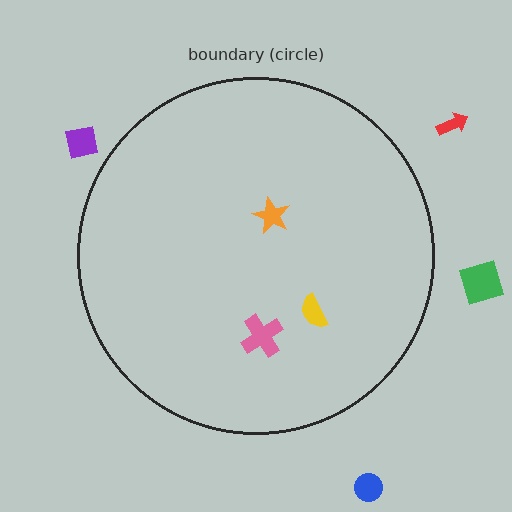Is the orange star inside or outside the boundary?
Inside.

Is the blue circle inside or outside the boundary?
Outside.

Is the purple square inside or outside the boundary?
Outside.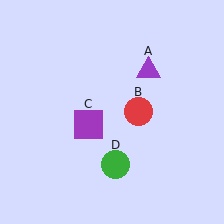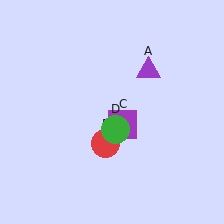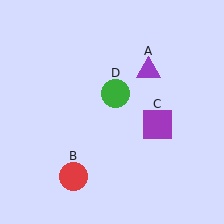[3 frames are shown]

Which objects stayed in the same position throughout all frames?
Purple triangle (object A) remained stationary.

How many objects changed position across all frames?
3 objects changed position: red circle (object B), purple square (object C), green circle (object D).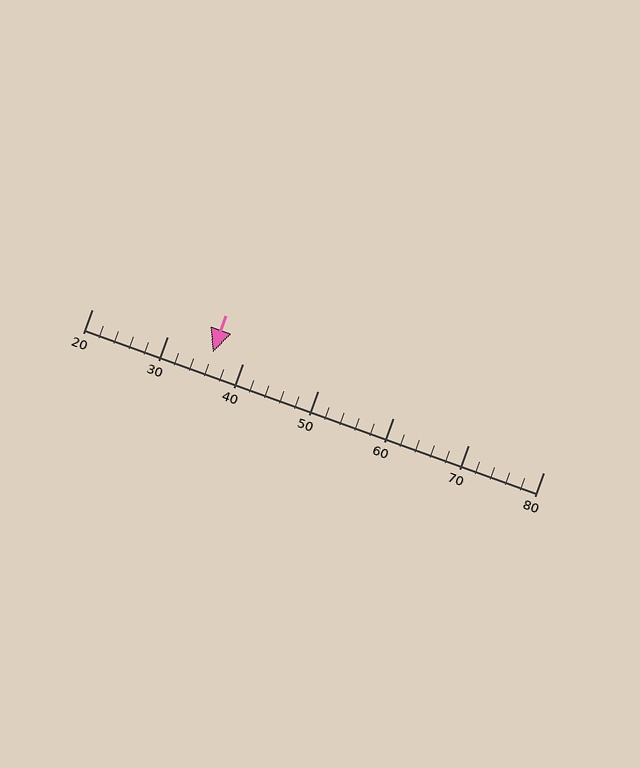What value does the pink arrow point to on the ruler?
The pink arrow points to approximately 36.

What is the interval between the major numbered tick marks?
The major tick marks are spaced 10 units apart.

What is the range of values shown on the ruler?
The ruler shows values from 20 to 80.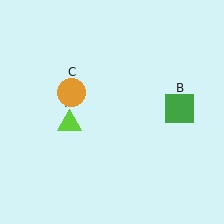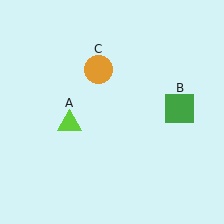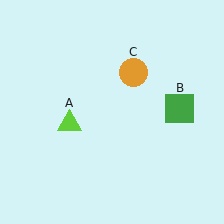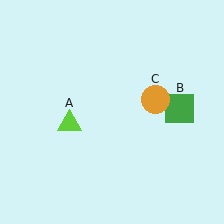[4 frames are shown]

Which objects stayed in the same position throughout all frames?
Lime triangle (object A) and green square (object B) remained stationary.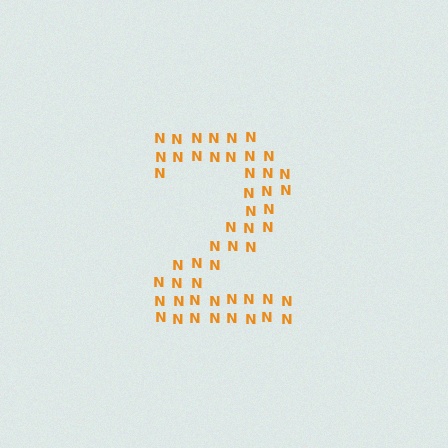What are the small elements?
The small elements are letter N's.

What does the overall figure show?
The overall figure shows the digit 2.